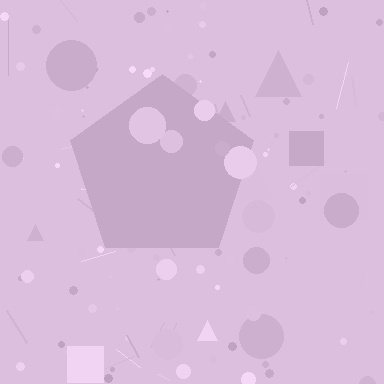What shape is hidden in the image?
A pentagon is hidden in the image.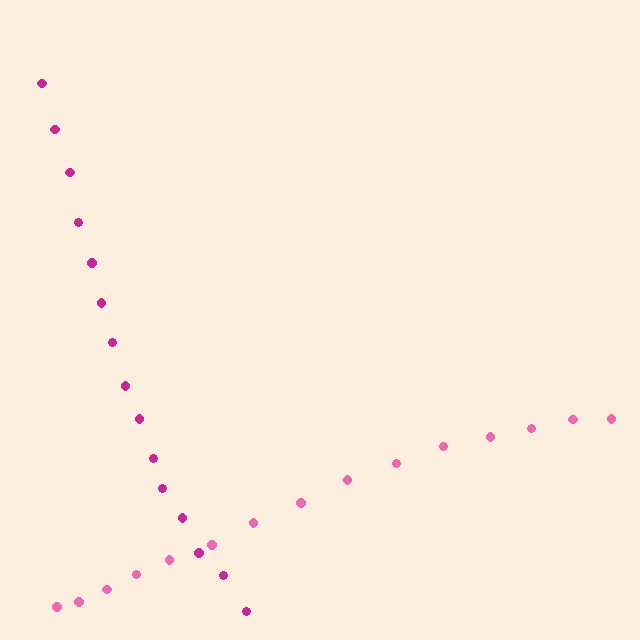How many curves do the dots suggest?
There are 2 distinct paths.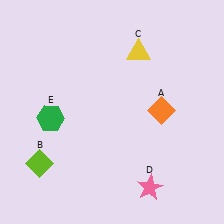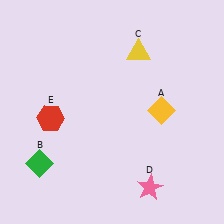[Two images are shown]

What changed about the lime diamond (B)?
In Image 1, B is lime. In Image 2, it changed to green.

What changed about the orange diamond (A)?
In Image 1, A is orange. In Image 2, it changed to yellow.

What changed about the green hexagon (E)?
In Image 1, E is green. In Image 2, it changed to red.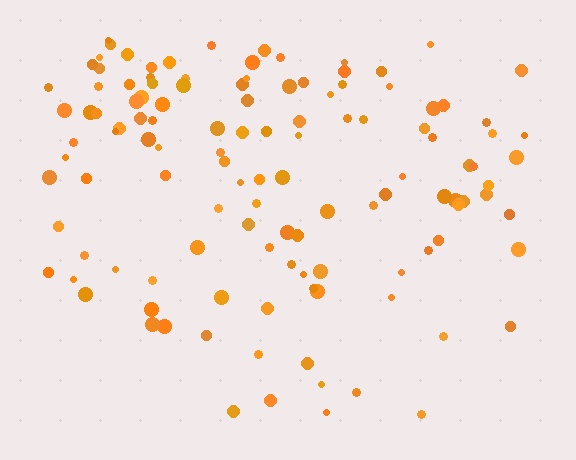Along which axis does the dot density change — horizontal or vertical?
Vertical.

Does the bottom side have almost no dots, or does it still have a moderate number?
Still a moderate number, just noticeably fewer than the top.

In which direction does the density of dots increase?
From bottom to top, with the top side densest.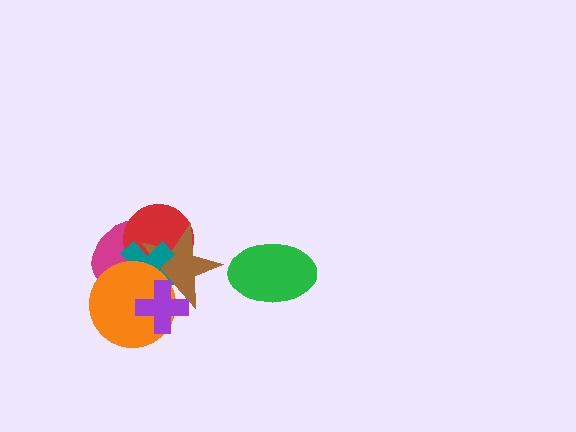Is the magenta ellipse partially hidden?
Yes, it is partially covered by another shape.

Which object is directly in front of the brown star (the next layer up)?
The teal cross is directly in front of the brown star.